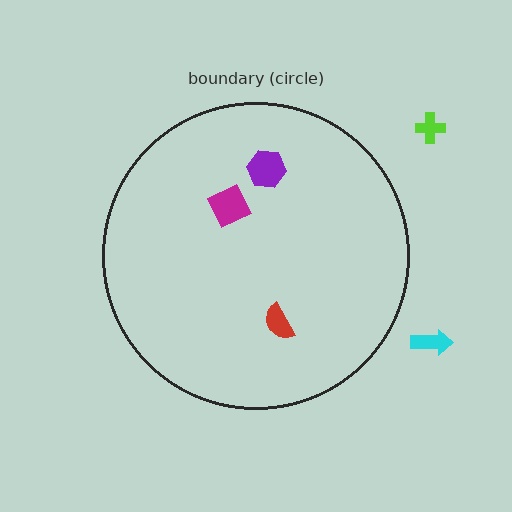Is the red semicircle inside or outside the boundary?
Inside.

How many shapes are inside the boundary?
3 inside, 2 outside.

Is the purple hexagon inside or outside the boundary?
Inside.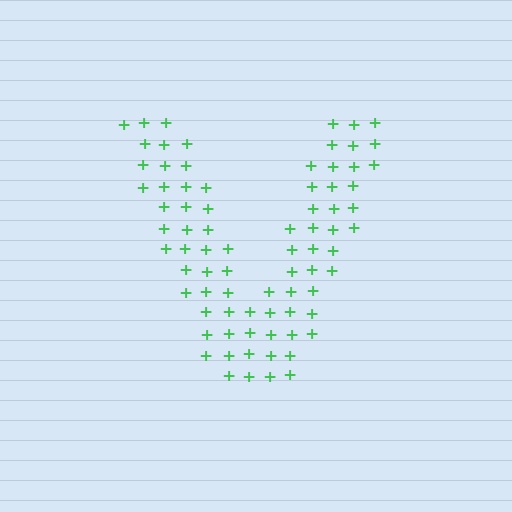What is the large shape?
The large shape is the letter V.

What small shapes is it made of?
It is made of small plus signs.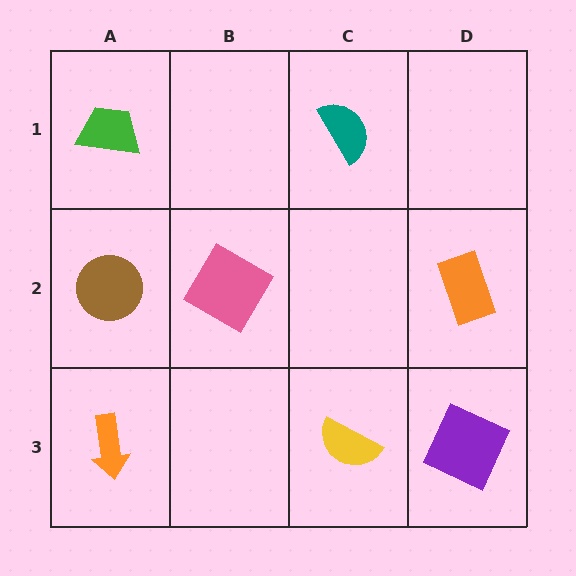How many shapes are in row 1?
2 shapes.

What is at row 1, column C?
A teal semicircle.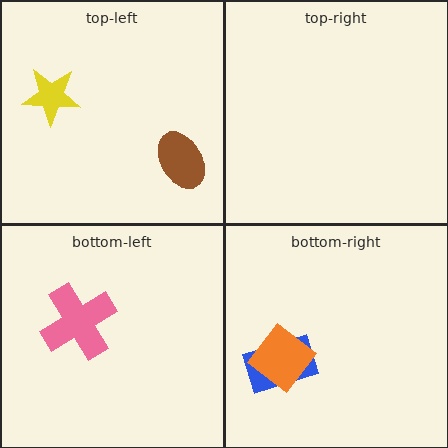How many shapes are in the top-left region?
2.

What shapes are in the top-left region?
The brown ellipse, the yellow star.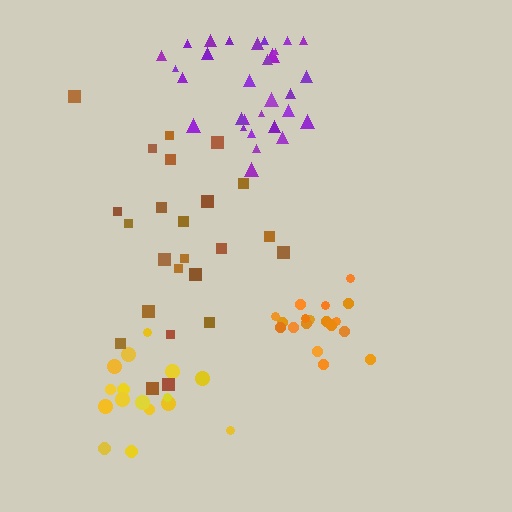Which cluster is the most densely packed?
Orange.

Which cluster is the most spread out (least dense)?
Brown.